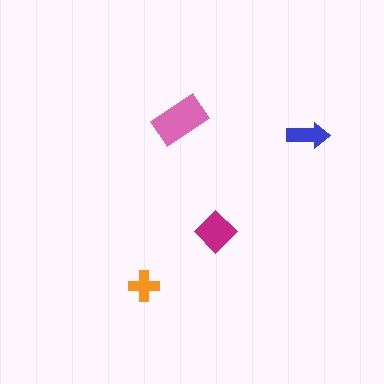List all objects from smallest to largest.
The orange cross, the blue arrow, the magenta diamond, the pink rectangle.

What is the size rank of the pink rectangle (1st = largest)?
1st.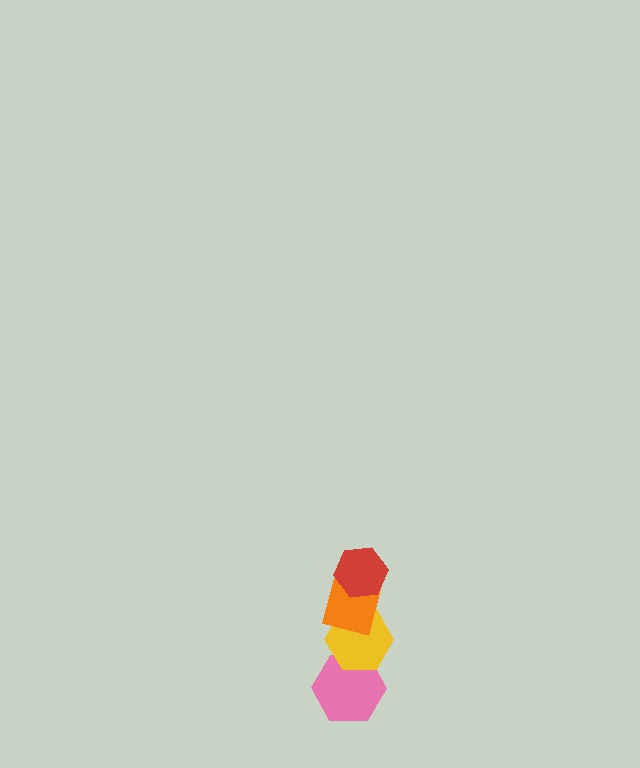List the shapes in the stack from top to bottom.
From top to bottom: the red hexagon, the orange square, the yellow hexagon, the pink hexagon.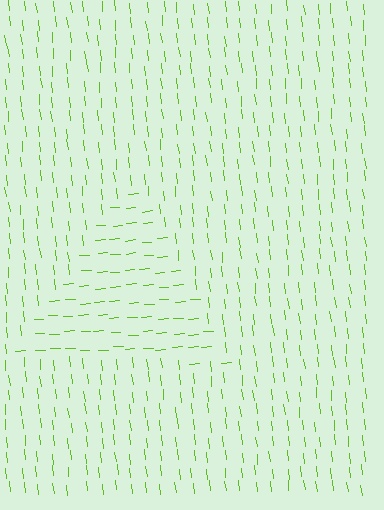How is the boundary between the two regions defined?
The boundary is defined purely by a change in line orientation (approximately 88 degrees difference). All lines are the same color and thickness.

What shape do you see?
I see a triangle.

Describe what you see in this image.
The image is filled with small lime line segments. A triangle region in the image has lines oriented differently from the surrounding lines, creating a visible texture boundary.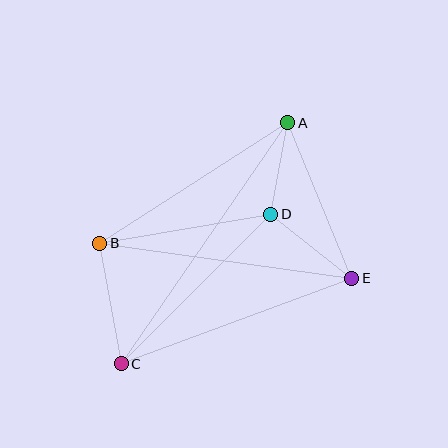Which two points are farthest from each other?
Points A and C are farthest from each other.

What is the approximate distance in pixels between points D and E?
The distance between D and E is approximately 103 pixels.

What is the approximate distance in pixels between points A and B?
The distance between A and B is approximately 223 pixels.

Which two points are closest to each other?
Points A and D are closest to each other.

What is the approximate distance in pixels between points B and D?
The distance between B and D is approximately 174 pixels.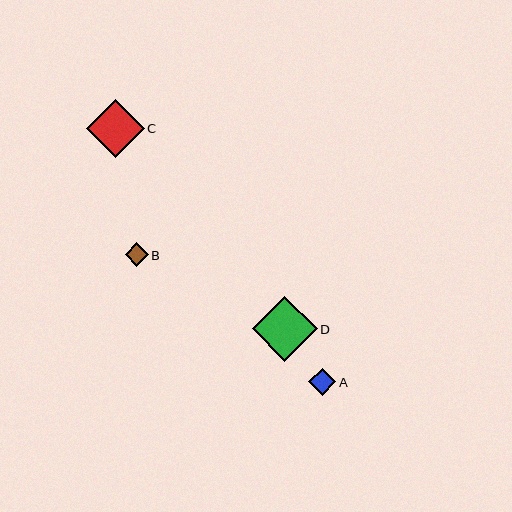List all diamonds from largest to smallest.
From largest to smallest: D, C, A, B.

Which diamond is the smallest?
Diamond B is the smallest with a size of approximately 23 pixels.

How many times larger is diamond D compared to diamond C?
Diamond D is approximately 1.1 times the size of diamond C.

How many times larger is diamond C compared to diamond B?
Diamond C is approximately 2.5 times the size of diamond B.